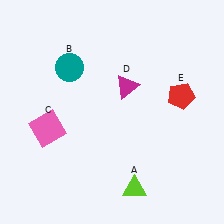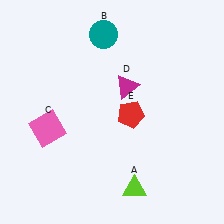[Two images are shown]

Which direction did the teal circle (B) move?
The teal circle (B) moved right.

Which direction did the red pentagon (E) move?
The red pentagon (E) moved left.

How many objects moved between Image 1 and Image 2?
2 objects moved between the two images.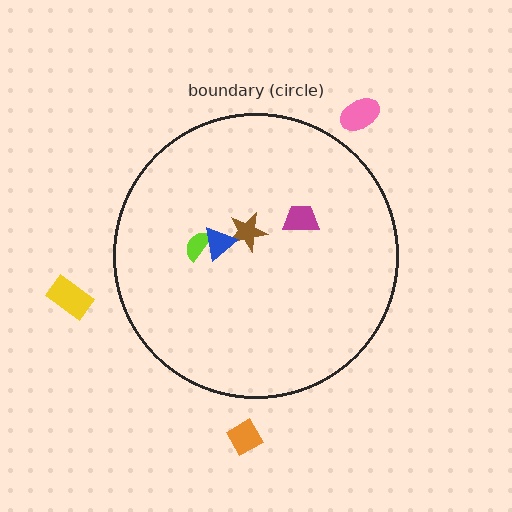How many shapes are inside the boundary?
4 inside, 3 outside.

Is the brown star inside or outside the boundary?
Inside.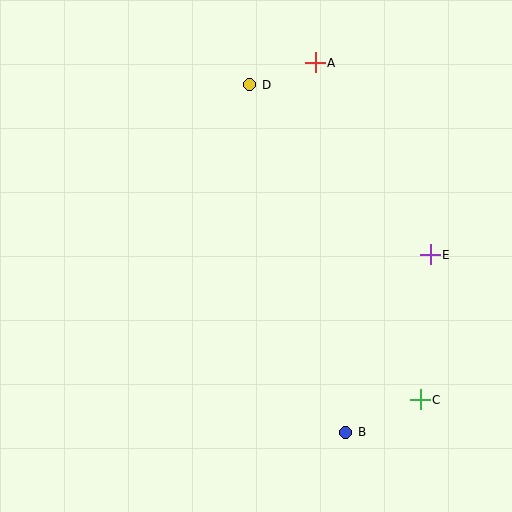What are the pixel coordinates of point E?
Point E is at (430, 255).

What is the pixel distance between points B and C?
The distance between B and C is 81 pixels.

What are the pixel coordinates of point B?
Point B is at (346, 432).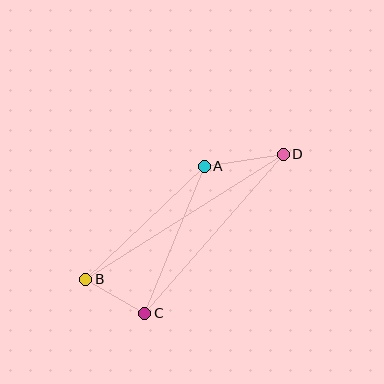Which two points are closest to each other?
Points B and C are closest to each other.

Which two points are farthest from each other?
Points B and D are farthest from each other.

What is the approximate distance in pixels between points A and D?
The distance between A and D is approximately 80 pixels.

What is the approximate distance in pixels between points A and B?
The distance between A and B is approximately 164 pixels.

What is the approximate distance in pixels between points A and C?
The distance between A and C is approximately 159 pixels.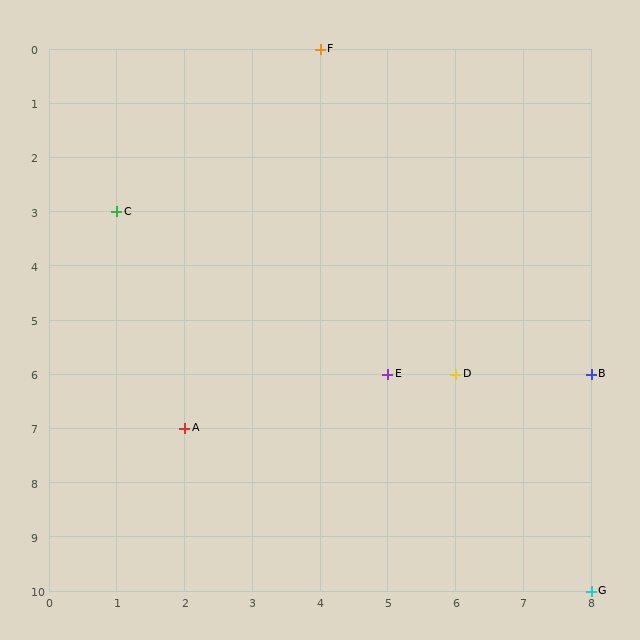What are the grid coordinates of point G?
Point G is at grid coordinates (8, 10).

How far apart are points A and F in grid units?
Points A and F are 2 columns and 7 rows apart (about 7.3 grid units diagonally).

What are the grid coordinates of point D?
Point D is at grid coordinates (6, 6).